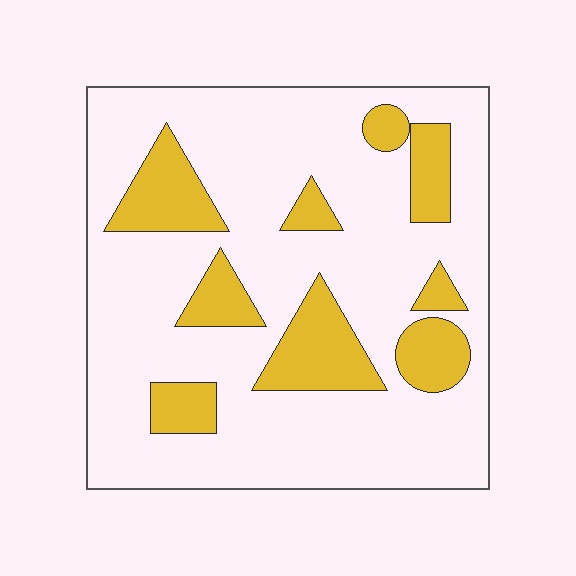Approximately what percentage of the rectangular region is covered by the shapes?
Approximately 20%.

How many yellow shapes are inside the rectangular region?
9.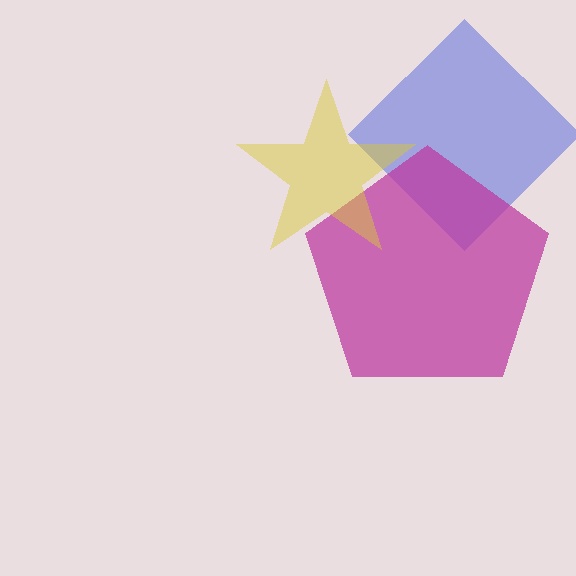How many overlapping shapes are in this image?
There are 3 overlapping shapes in the image.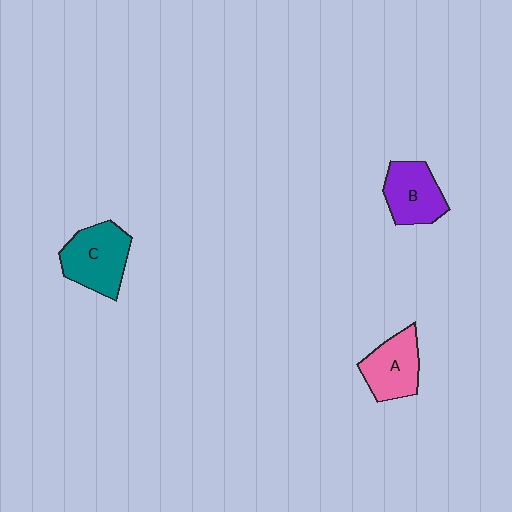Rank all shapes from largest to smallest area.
From largest to smallest: C (teal), A (pink), B (purple).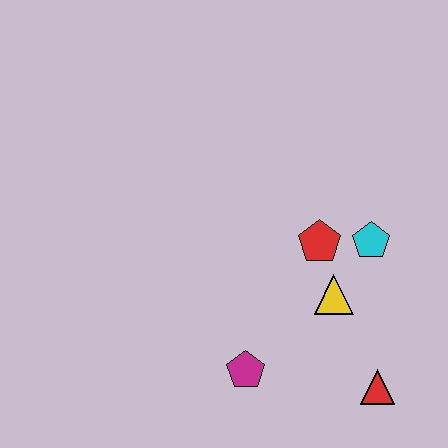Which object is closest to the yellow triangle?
The red pentagon is closest to the yellow triangle.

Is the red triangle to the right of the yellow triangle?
Yes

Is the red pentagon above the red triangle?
Yes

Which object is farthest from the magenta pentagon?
The cyan pentagon is farthest from the magenta pentagon.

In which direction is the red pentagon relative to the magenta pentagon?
The red pentagon is above the magenta pentagon.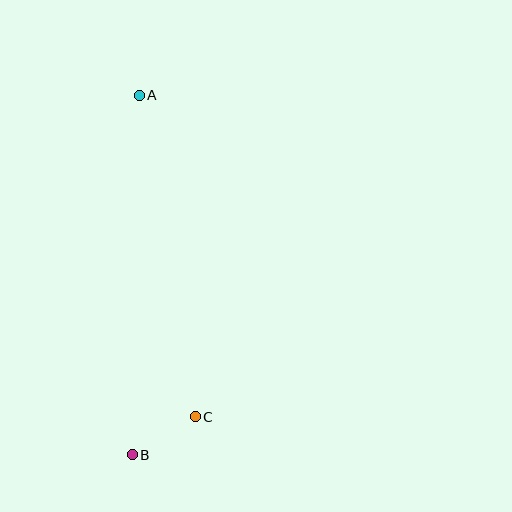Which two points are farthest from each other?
Points A and B are farthest from each other.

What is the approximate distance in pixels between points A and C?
The distance between A and C is approximately 327 pixels.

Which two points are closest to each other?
Points B and C are closest to each other.